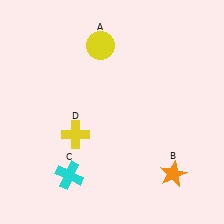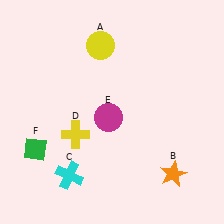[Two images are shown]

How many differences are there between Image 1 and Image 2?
There are 2 differences between the two images.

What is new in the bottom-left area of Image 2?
A magenta circle (E) was added in the bottom-left area of Image 2.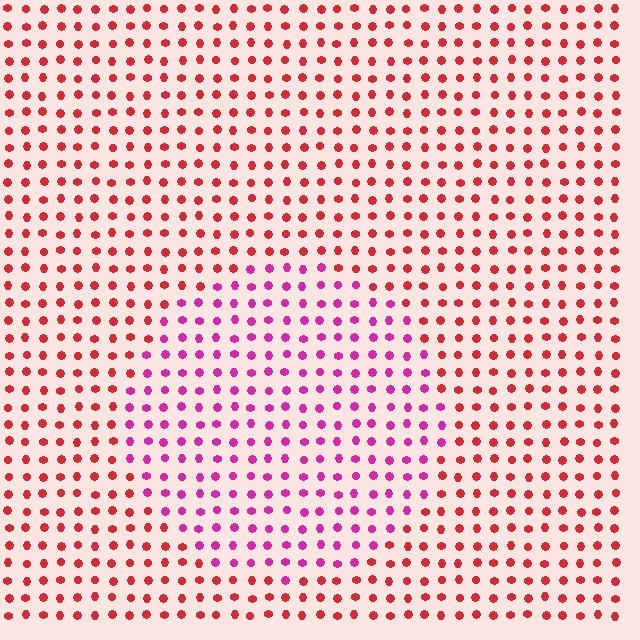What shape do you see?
I see a circle.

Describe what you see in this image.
The image is filled with small red elements in a uniform arrangement. A circle-shaped region is visible where the elements are tinted to a slightly different hue, forming a subtle color boundary.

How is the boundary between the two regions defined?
The boundary is defined purely by a slight shift in hue (about 40 degrees). Spacing, size, and orientation are identical on both sides.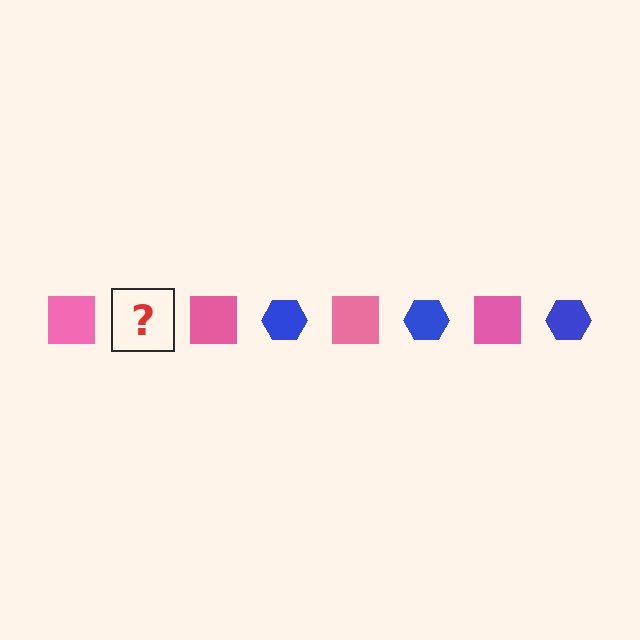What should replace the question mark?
The question mark should be replaced with a blue hexagon.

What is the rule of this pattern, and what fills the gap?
The rule is that the pattern alternates between pink square and blue hexagon. The gap should be filled with a blue hexagon.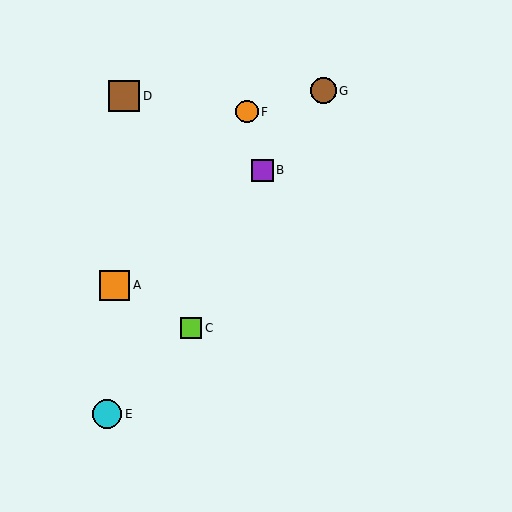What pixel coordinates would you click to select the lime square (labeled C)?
Click at (191, 328) to select the lime square C.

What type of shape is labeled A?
Shape A is an orange square.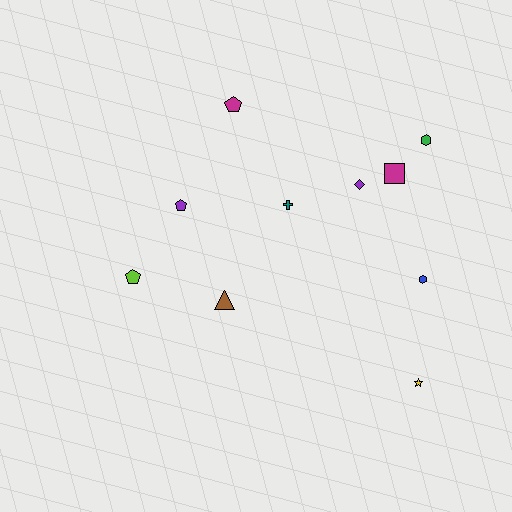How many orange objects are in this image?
There are no orange objects.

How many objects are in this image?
There are 10 objects.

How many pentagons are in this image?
There are 3 pentagons.